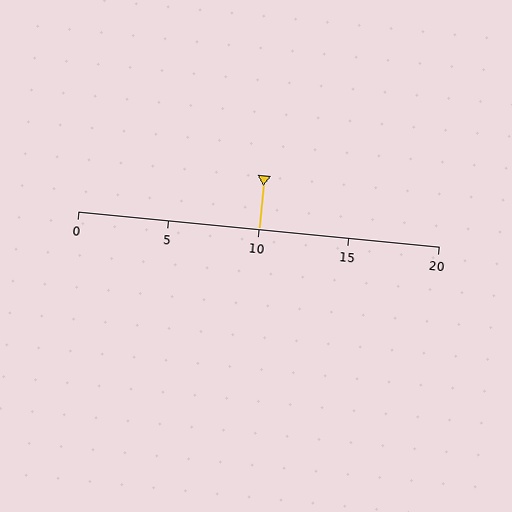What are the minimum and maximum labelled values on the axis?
The axis runs from 0 to 20.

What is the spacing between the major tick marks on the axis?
The major ticks are spaced 5 apart.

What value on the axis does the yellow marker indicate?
The marker indicates approximately 10.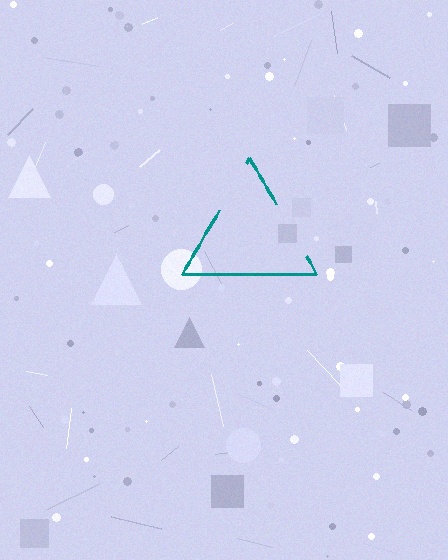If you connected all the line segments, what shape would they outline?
They would outline a triangle.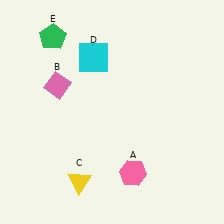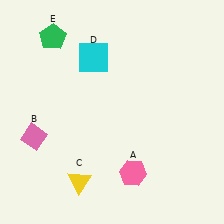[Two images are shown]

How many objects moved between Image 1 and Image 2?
1 object moved between the two images.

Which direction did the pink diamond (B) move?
The pink diamond (B) moved down.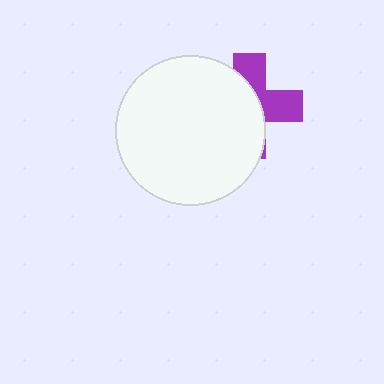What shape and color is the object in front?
The object in front is a white circle.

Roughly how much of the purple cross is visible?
A small part of it is visible (roughly 40%).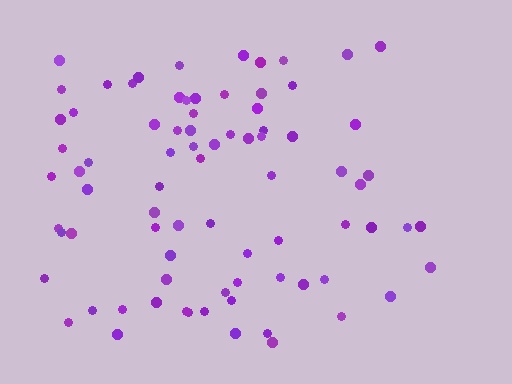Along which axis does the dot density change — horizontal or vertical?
Horizontal.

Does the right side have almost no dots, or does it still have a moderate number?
Still a moderate number, just noticeably fewer than the left.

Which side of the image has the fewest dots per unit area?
The right.